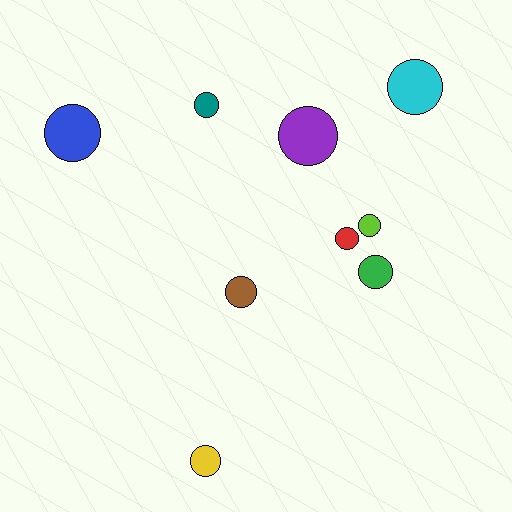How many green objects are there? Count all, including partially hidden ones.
There is 1 green object.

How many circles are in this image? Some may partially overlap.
There are 9 circles.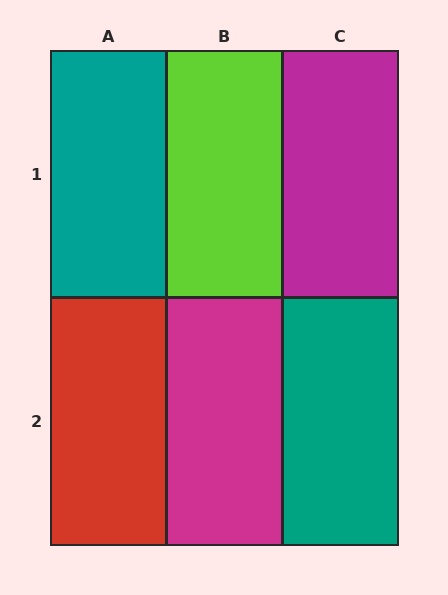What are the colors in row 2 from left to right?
Red, magenta, teal.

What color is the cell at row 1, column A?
Teal.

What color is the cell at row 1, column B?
Lime.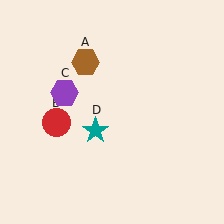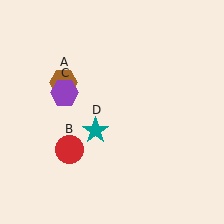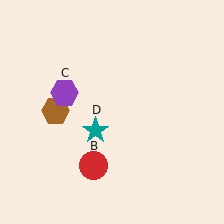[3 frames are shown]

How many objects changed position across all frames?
2 objects changed position: brown hexagon (object A), red circle (object B).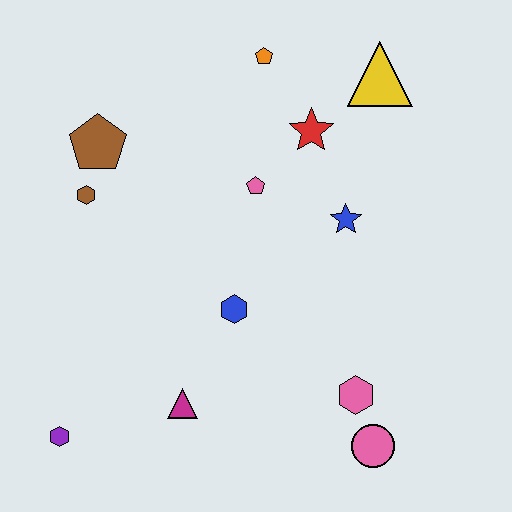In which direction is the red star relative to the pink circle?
The red star is above the pink circle.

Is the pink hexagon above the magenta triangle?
Yes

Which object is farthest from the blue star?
The purple hexagon is farthest from the blue star.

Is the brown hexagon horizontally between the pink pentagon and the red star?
No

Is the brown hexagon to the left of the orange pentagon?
Yes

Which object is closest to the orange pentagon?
The red star is closest to the orange pentagon.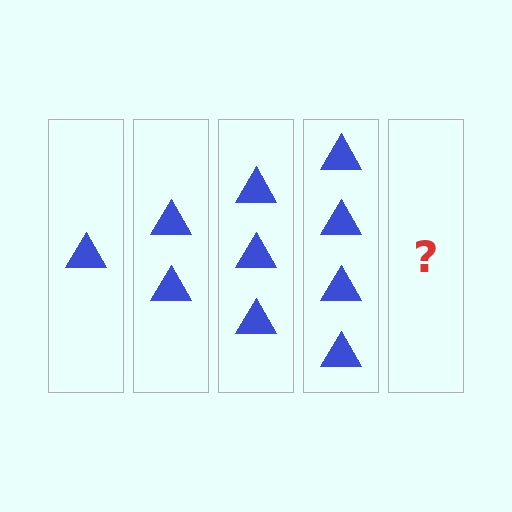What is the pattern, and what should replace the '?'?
The pattern is that each step adds one more triangle. The '?' should be 5 triangles.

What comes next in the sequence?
The next element should be 5 triangles.